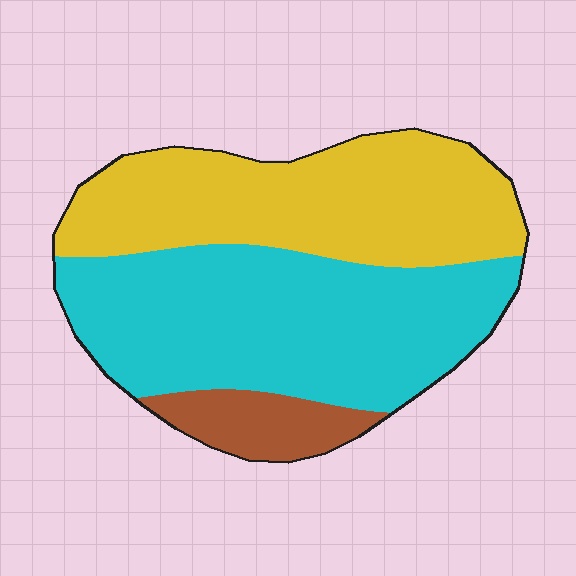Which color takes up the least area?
Brown, at roughly 10%.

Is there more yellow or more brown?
Yellow.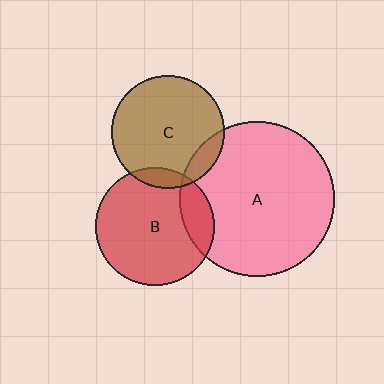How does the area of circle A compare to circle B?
Approximately 1.7 times.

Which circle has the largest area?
Circle A (pink).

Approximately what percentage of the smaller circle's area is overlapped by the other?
Approximately 10%.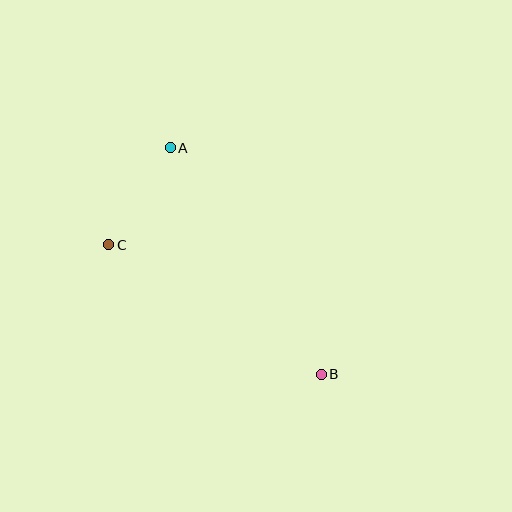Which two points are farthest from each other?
Points A and B are farthest from each other.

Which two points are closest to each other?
Points A and C are closest to each other.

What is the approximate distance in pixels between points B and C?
The distance between B and C is approximately 248 pixels.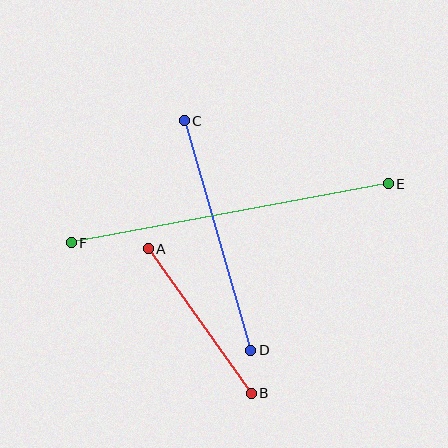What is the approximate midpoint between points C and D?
The midpoint is at approximately (217, 236) pixels.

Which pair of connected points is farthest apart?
Points E and F are farthest apart.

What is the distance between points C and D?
The distance is approximately 239 pixels.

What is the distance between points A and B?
The distance is approximately 177 pixels.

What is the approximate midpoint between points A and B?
The midpoint is at approximately (199, 321) pixels.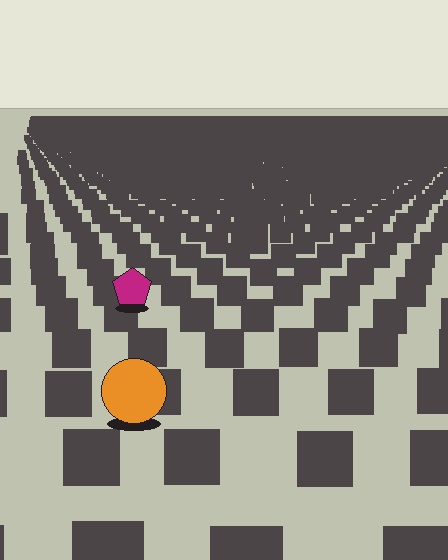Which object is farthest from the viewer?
The magenta pentagon is farthest from the viewer. It appears smaller and the ground texture around it is denser.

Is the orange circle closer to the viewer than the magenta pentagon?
Yes. The orange circle is closer — you can tell from the texture gradient: the ground texture is coarser near it.